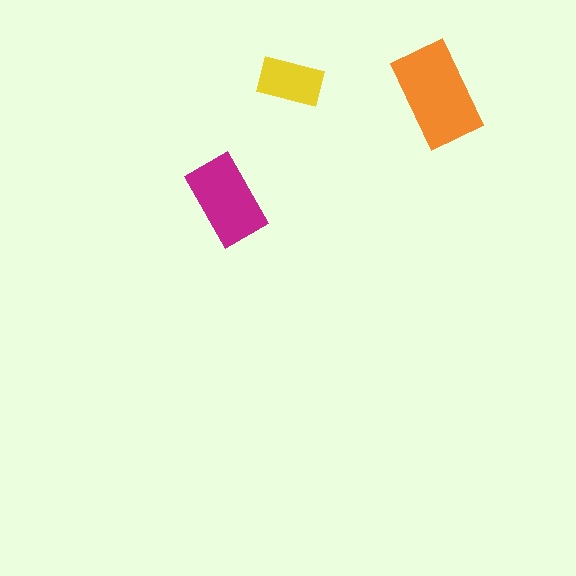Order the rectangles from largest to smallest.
the orange one, the magenta one, the yellow one.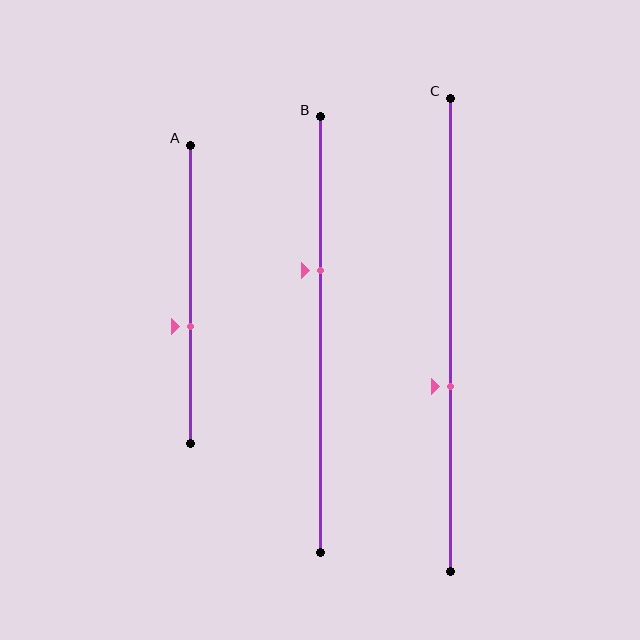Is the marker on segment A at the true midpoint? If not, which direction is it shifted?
No, the marker on segment A is shifted downward by about 11% of the segment length.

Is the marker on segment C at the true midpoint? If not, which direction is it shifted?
No, the marker on segment C is shifted downward by about 11% of the segment length.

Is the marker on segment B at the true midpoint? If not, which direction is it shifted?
No, the marker on segment B is shifted upward by about 15% of the segment length.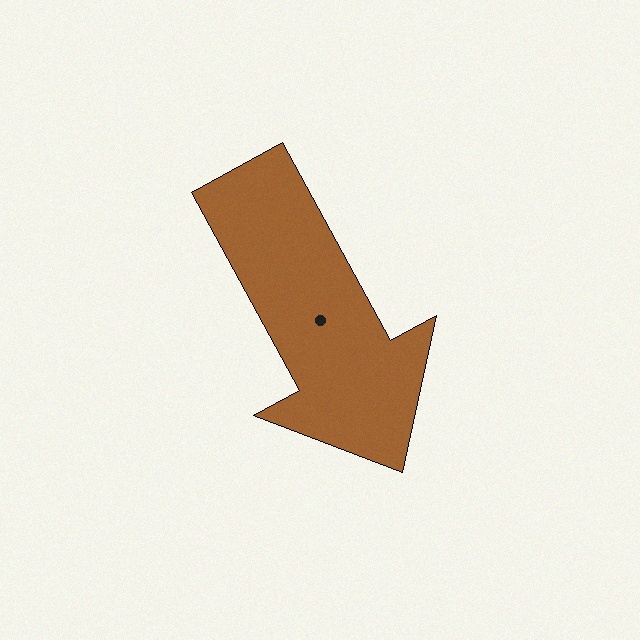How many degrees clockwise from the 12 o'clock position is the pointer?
Approximately 151 degrees.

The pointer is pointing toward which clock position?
Roughly 5 o'clock.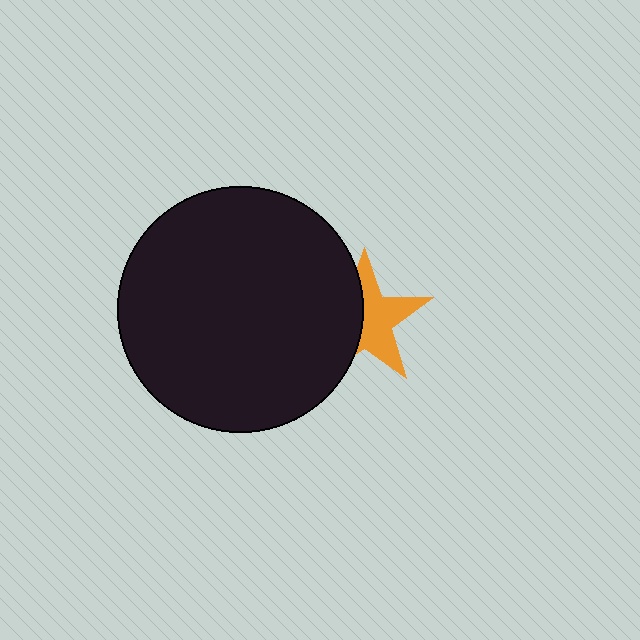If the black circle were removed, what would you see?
You would see the complete orange star.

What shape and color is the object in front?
The object in front is a black circle.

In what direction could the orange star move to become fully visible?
The orange star could move right. That would shift it out from behind the black circle entirely.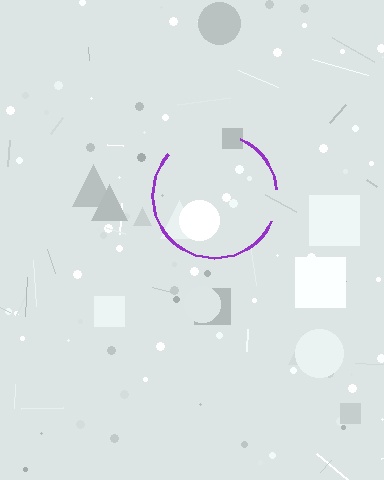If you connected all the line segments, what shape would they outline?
They would outline a circle.